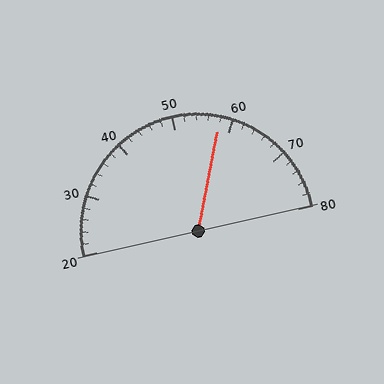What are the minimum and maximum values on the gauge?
The gauge ranges from 20 to 80.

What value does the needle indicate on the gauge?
The needle indicates approximately 58.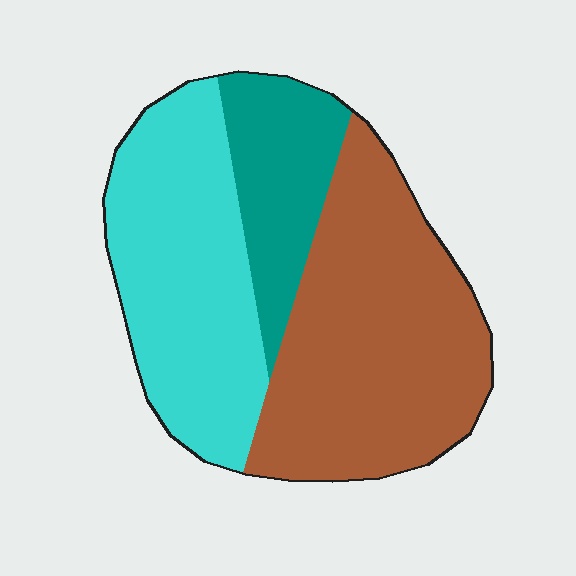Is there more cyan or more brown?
Brown.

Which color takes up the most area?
Brown, at roughly 45%.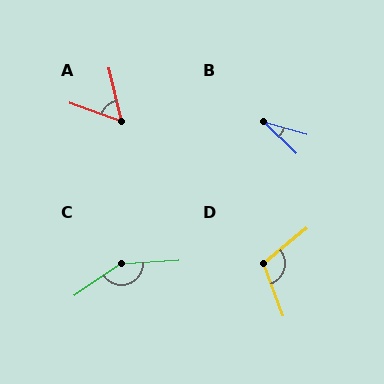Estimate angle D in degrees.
Approximately 109 degrees.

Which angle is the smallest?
B, at approximately 29 degrees.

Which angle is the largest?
C, at approximately 149 degrees.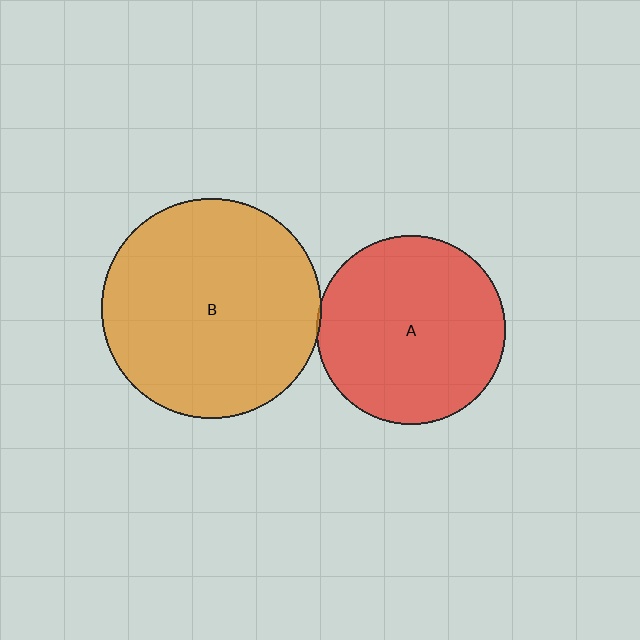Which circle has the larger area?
Circle B (orange).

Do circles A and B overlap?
Yes.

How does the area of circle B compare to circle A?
Approximately 1.4 times.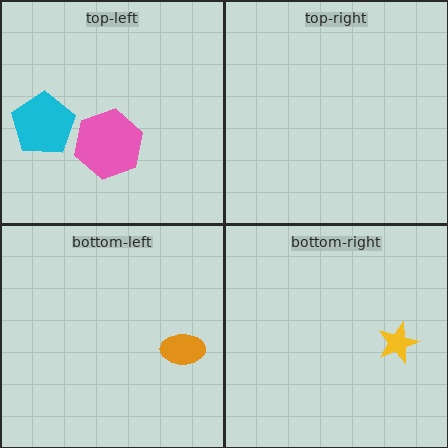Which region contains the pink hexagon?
The top-left region.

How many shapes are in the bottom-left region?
1.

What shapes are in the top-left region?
The pink hexagon, the cyan pentagon.